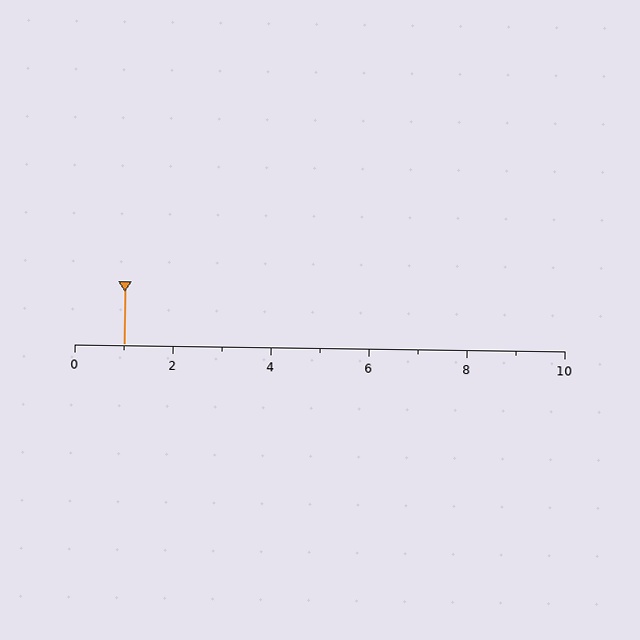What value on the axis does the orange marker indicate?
The marker indicates approximately 1.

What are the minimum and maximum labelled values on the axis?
The axis runs from 0 to 10.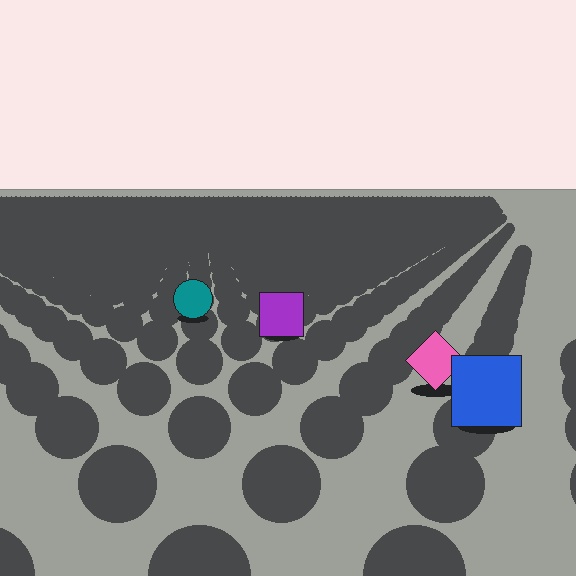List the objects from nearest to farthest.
From nearest to farthest: the blue square, the pink diamond, the purple square, the teal circle.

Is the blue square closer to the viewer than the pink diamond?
Yes. The blue square is closer — you can tell from the texture gradient: the ground texture is coarser near it.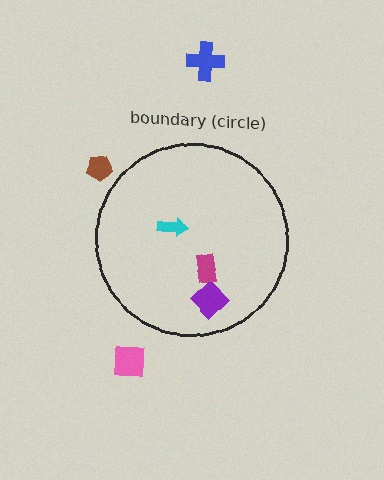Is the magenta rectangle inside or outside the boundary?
Inside.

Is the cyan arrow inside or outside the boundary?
Inside.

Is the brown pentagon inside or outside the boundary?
Outside.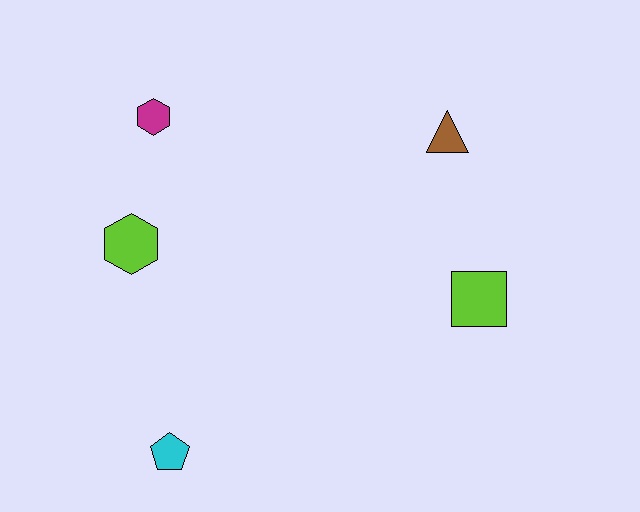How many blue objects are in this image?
There are no blue objects.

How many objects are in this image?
There are 5 objects.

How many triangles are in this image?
There is 1 triangle.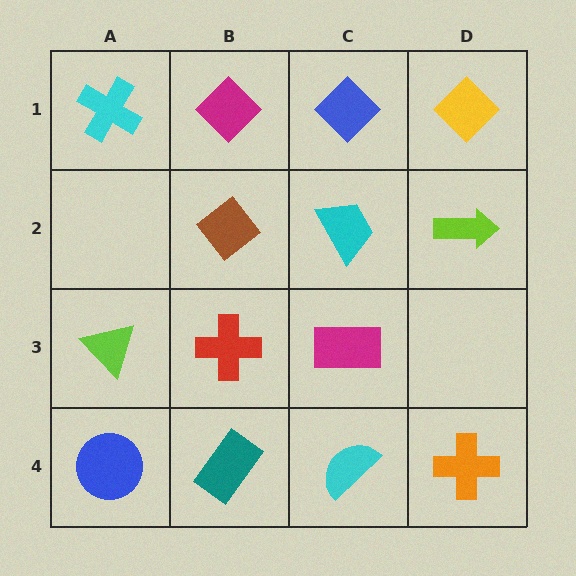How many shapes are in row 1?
4 shapes.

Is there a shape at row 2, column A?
No, that cell is empty.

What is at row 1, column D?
A yellow diamond.